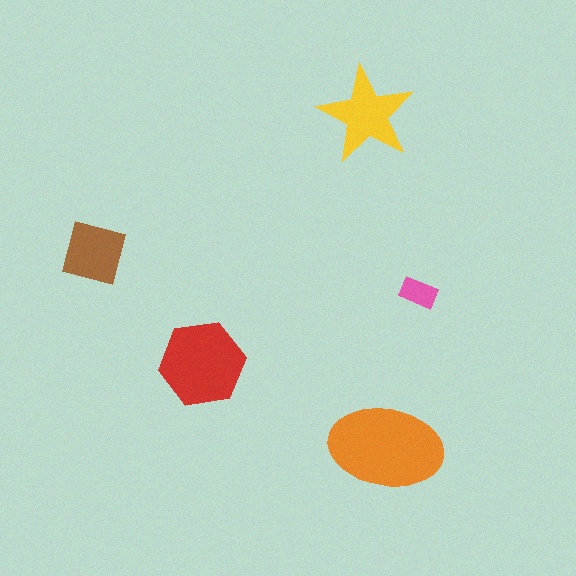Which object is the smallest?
The pink rectangle.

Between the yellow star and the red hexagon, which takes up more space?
The red hexagon.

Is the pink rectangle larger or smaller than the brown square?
Smaller.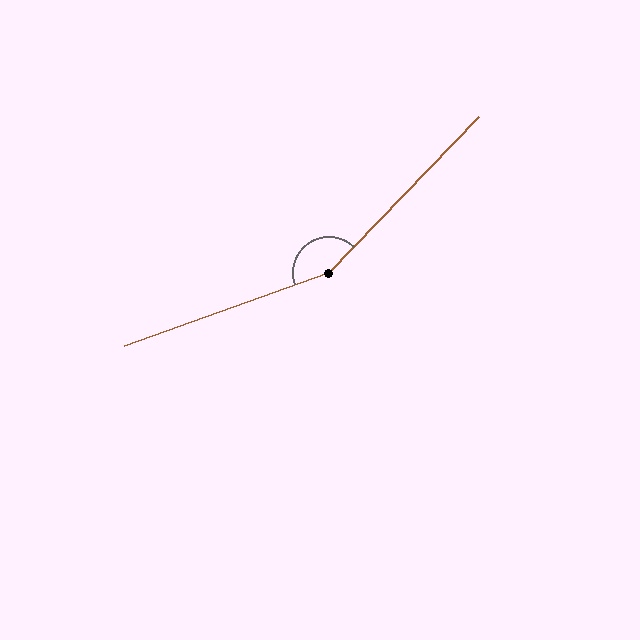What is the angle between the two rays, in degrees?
Approximately 153 degrees.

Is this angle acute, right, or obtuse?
It is obtuse.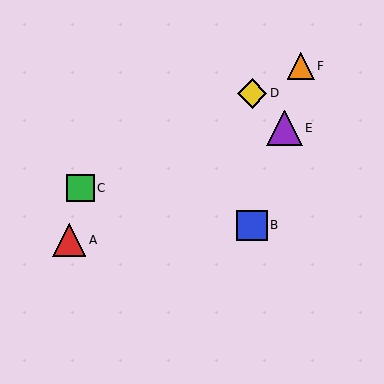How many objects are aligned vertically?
2 objects (B, D) are aligned vertically.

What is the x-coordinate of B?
Object B is at x≈252.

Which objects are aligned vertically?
Objects B, D are aligned vertically.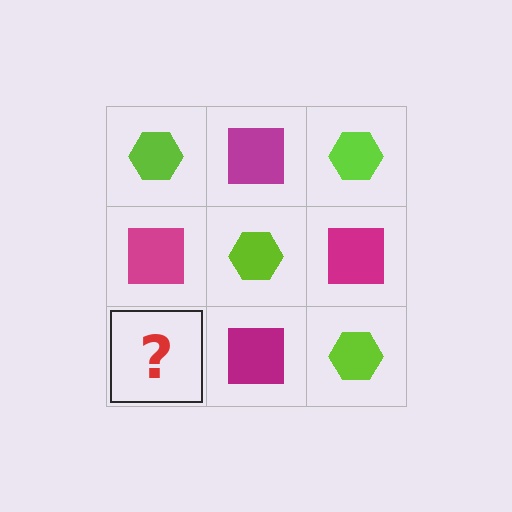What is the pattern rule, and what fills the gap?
The rule is that it alternates lime hexagon and magenta square in a checkerboard pattern. The gap should be filled with a lime hexagon.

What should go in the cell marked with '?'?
The missing cell should contain a lime hexagon.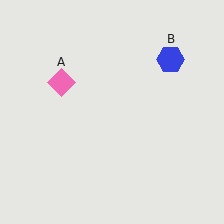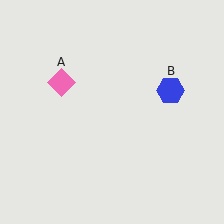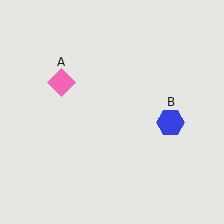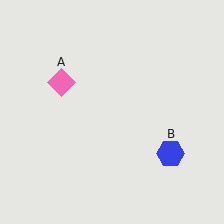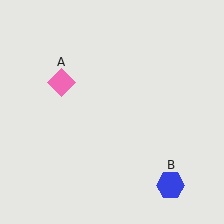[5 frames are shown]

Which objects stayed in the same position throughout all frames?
Pink diamond (object A) remained stationary.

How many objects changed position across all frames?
1 object changed position: blue hexagon (object B).